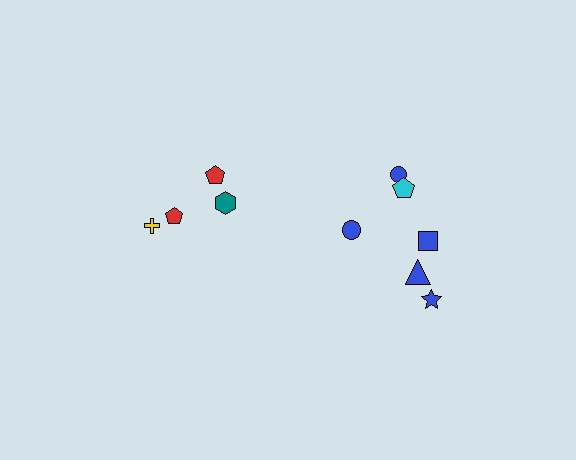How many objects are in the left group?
There are 4 objects.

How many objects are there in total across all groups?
There are 10 objects.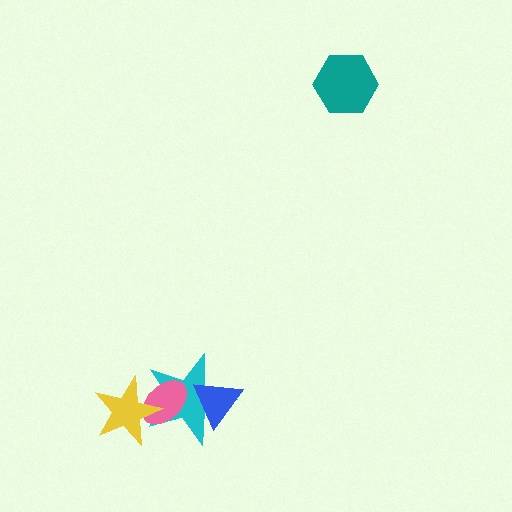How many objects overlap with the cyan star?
3 objects overlap with the cyan star.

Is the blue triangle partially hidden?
No, no other shape covers it.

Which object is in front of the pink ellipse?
The yellow star is in front of the pink ellipse.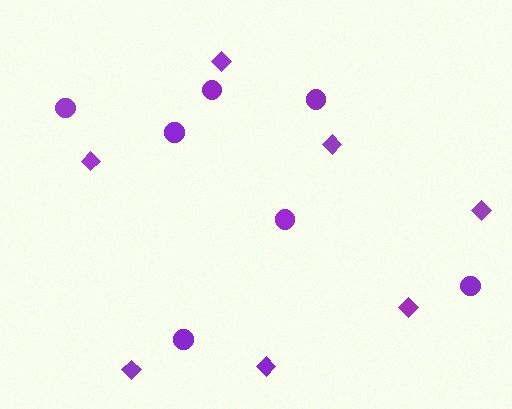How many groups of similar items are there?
There are 2 groups: one group of diamonds (7) and one group of circles (7).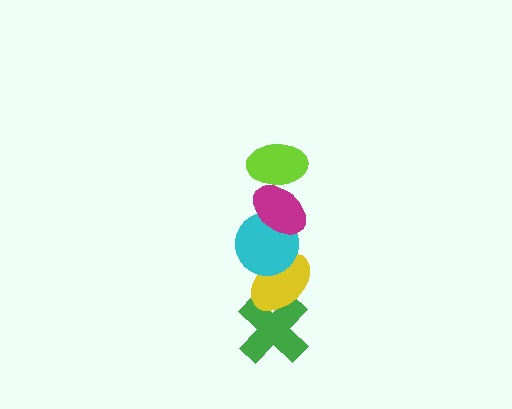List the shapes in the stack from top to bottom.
From top to bottom: the lime ellipse, the magenta ellipse, the cyan circle, the yellow ellipse, the green cross.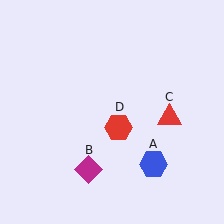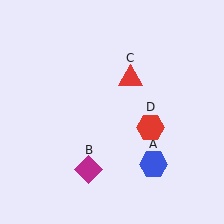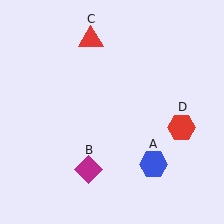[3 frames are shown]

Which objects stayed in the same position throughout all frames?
Blue hexagon (object A) and magenta diamond (object B) remained stationary.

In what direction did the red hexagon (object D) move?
The red hexagon (object D) moved right.